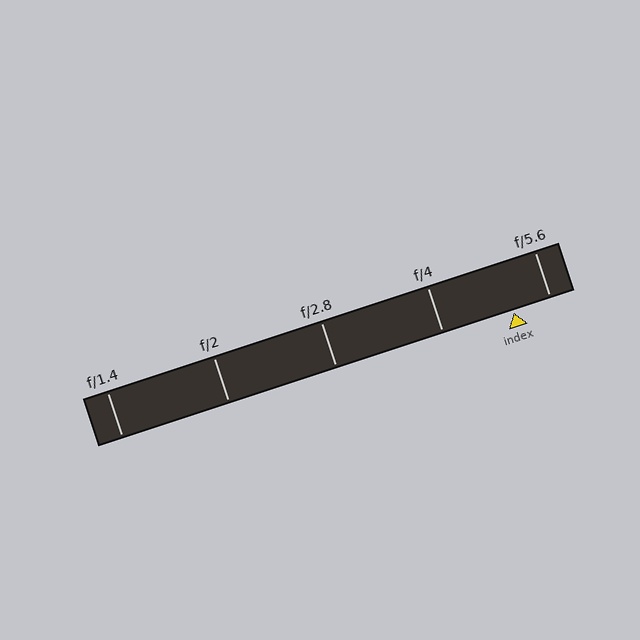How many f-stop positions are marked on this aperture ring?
There are 5 f-stop positions marked.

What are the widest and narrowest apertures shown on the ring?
The widest aperture shown is f/1.4 and the narrowest is f/5.6.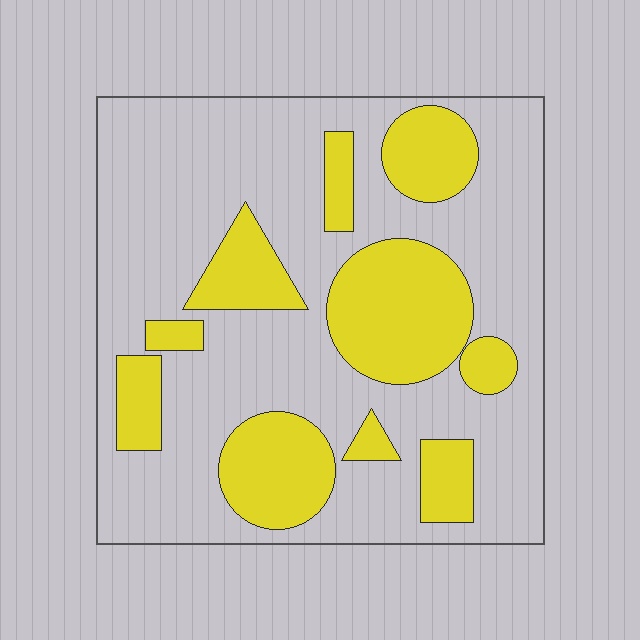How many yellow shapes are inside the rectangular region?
10.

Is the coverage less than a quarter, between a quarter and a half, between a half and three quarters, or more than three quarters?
Between a quarter and a half.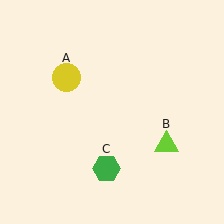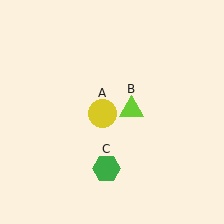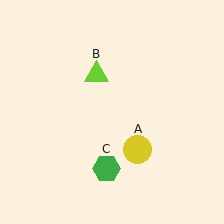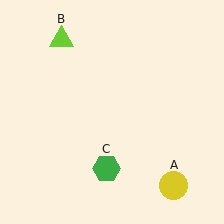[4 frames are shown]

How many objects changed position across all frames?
2 objects changed position: yellow circle (object A), lime triangle (object B).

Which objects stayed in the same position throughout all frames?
Green hexagon (object C) remained stationary.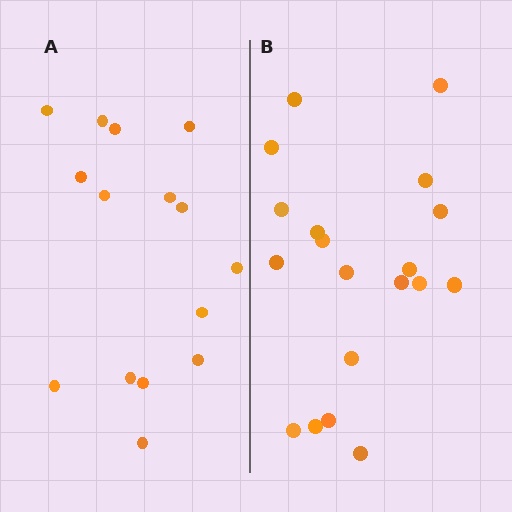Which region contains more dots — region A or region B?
Region B (the right region) has more dots.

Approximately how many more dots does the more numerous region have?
Region B has about 4 more dots than region A.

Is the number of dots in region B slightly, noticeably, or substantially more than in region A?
Region B has noticeably more, but not dramatically so. The ratio is roughly 1.3 to 1.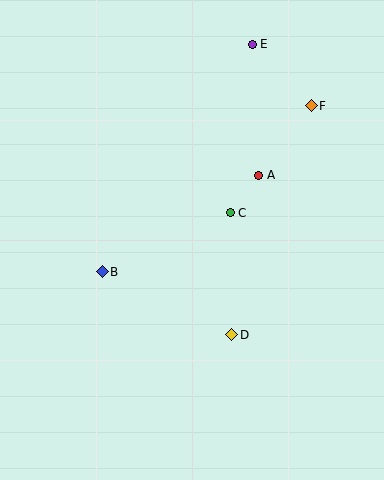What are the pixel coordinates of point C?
Point C is at (230, 213).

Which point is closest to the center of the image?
Point C at (230, 213) is closest to the center.